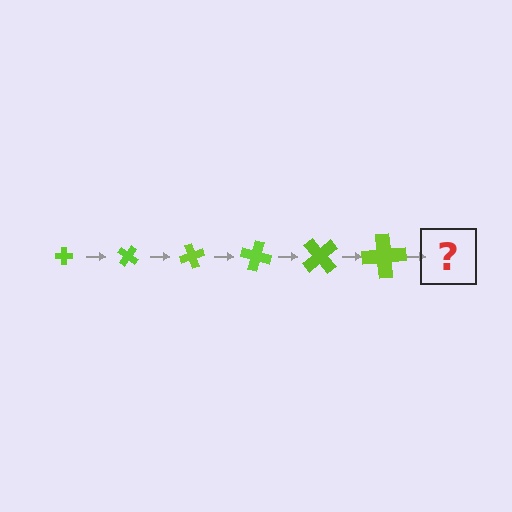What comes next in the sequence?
The next element should be a cross, larger than the previous one and rotated 210 degrees from the start.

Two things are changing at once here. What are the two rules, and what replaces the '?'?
The two rules are that the cross grows larger each step and it rotates 35 degrees each step. The '?' should be a cross, larger than the previous one and rotated 210 degrees from the start.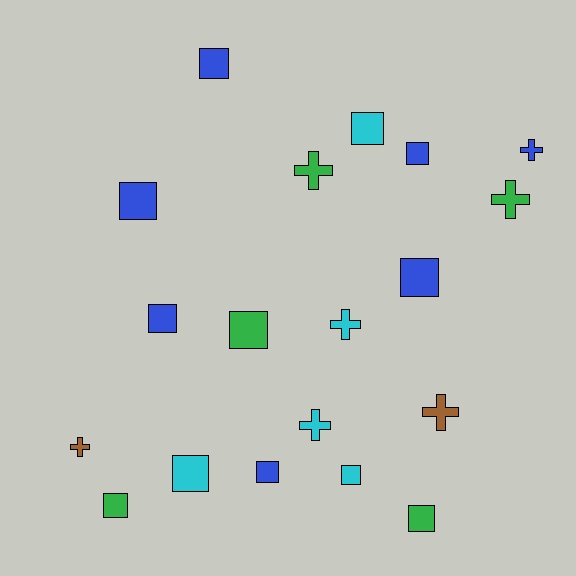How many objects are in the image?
There are 19 objects.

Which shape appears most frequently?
Square, with 12 objects.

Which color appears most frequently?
Blue, with 7 objects.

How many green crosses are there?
There are 2 green crosses.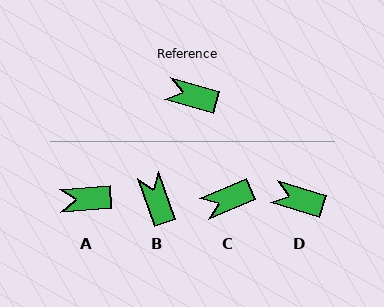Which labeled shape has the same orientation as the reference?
D.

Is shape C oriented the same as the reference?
No, it is off by about 39 degrees.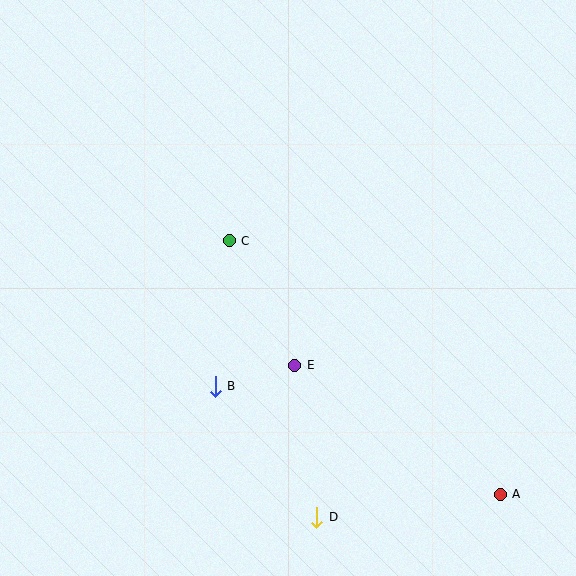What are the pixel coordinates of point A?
Point A is at (500, 494).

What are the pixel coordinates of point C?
Point C is at (229, 241).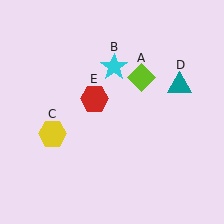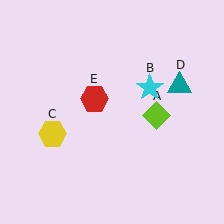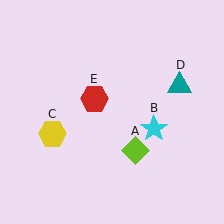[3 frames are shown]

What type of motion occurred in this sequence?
The lime diamond (object A), cyan star (object B) rotated clockwise around the center of the scene.